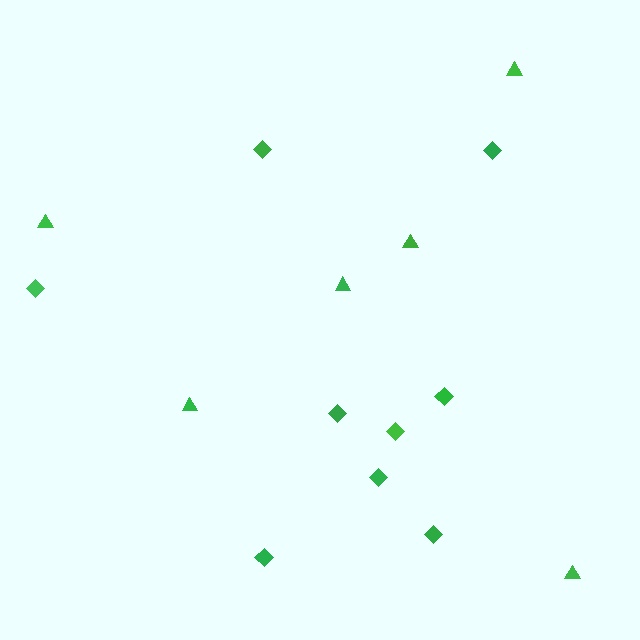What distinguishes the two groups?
There are 2 groups: one group of triangles (6) and one group of diamonds (9).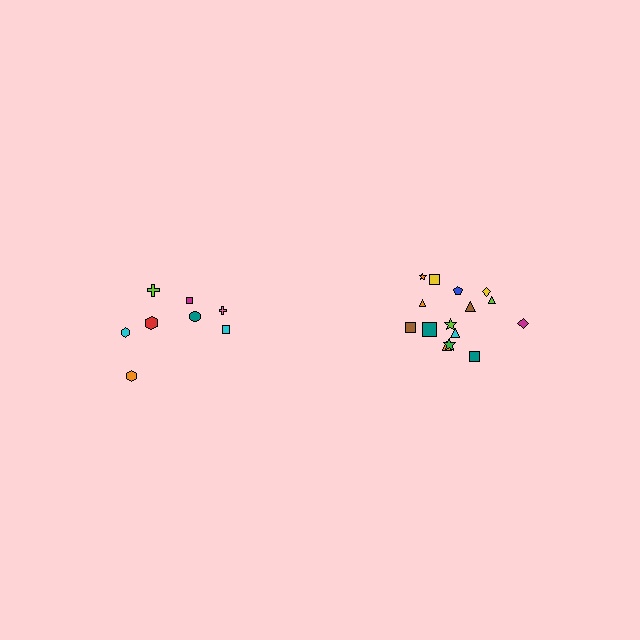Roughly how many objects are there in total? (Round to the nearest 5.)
Roughly 25 objects in total.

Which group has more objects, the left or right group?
The right group.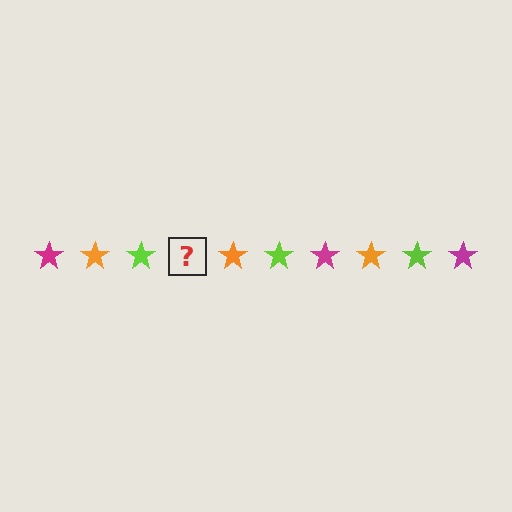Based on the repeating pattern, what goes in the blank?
The blank should be a magenta star.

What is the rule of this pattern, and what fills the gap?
The rule is that the pattern cycles through magenta, orange, lime stars. The gap should be filled with a magenta star.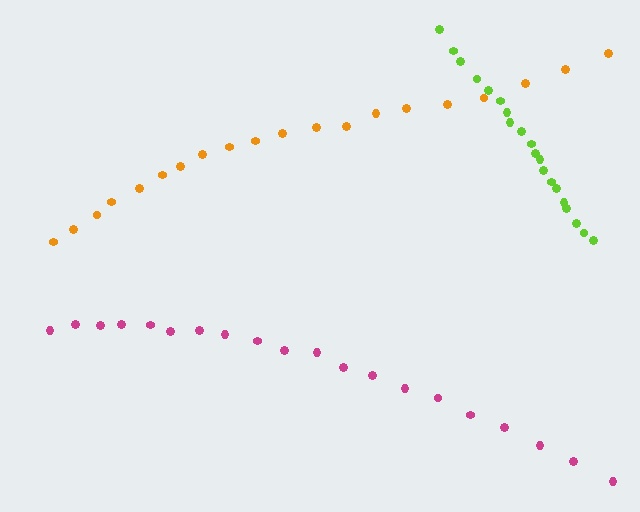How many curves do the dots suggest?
There are 3 distinct paths.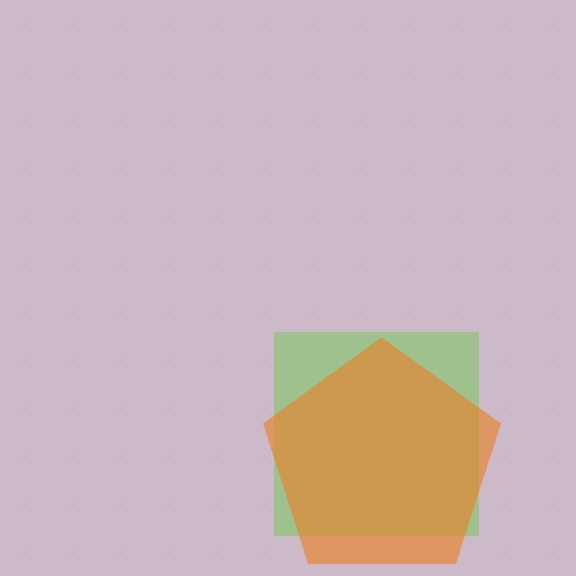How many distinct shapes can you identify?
There are 2 distinct shapes: a lime square, an orange pentagon.